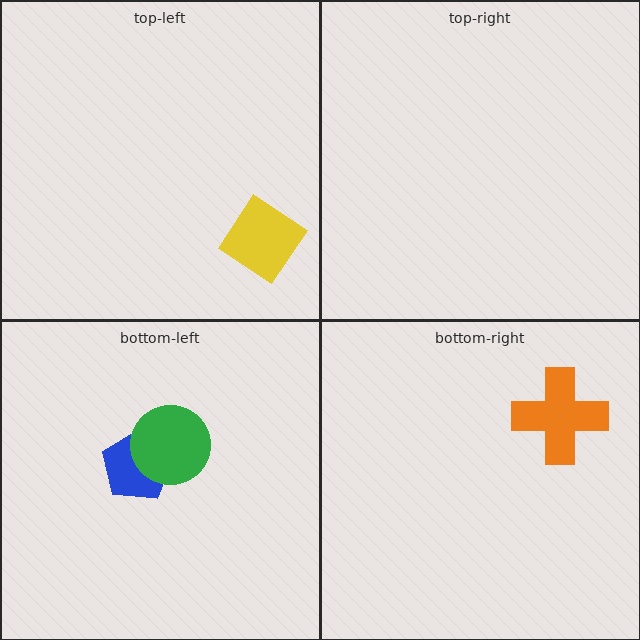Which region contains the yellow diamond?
The top-left region.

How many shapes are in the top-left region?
1.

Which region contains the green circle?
The bottom-left region.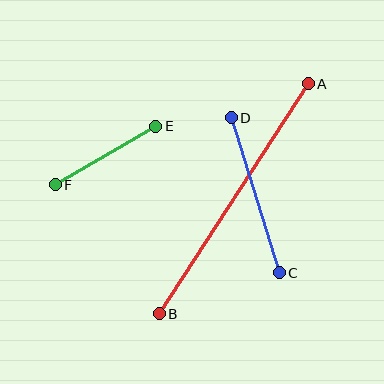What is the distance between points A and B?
The distance is approximately 274 pixels.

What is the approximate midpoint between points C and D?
The midpoint is at approximately (255, 195) pixels.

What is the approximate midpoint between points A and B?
The midpoint is at approximately (234, 199) pixels.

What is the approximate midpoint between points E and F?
The midpoint is at approximately (106, 156) pixels.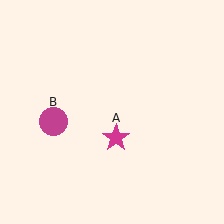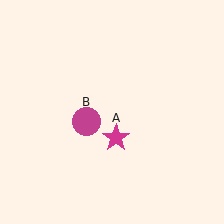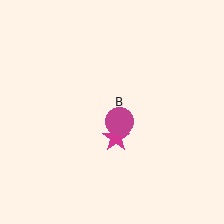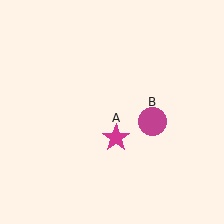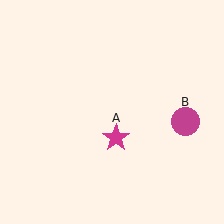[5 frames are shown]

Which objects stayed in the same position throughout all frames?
Magenta star (object A) remained stationary.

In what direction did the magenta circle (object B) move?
The magenta circle (object B) moved right.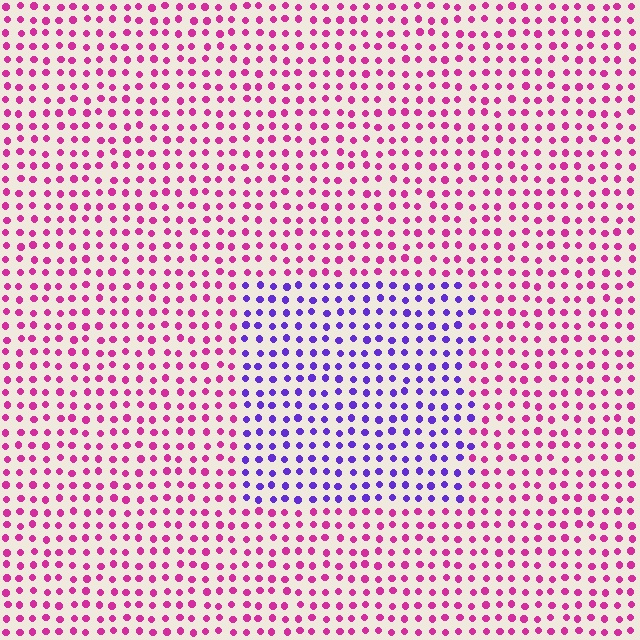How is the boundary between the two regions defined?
The boundary is defined purely by a slight shift in hue (about 59 degrees). Spacing, size, and orientation are identical on both sides.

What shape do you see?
I see a rectangle.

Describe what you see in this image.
The image is filled with small magenta elements in a uniform arrangement. A rectangle-shaped region is visible where the elements are tinted to a slightly different hue, forming a subtle color boundary.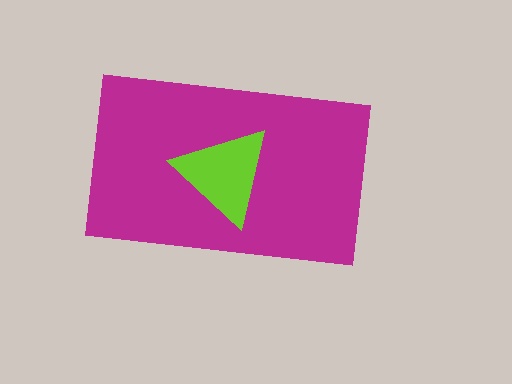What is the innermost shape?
The lime triangle.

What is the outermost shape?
The magenta rectangle.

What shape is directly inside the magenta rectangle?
The lime triangle.